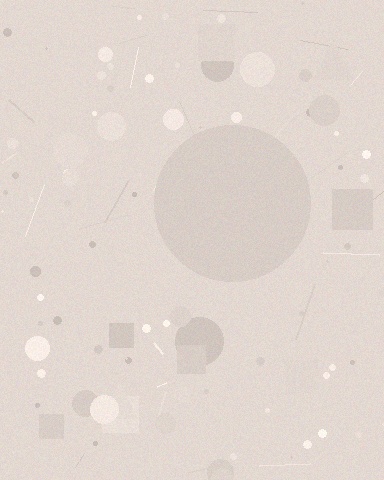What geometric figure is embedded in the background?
A circle is embedded in the background.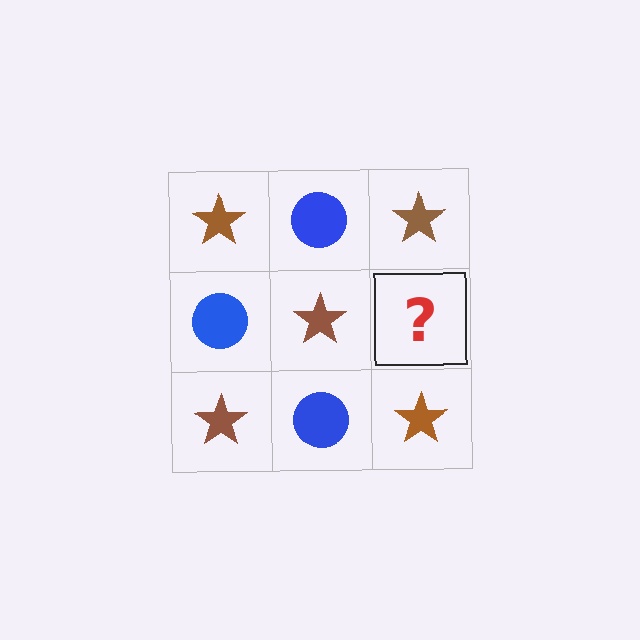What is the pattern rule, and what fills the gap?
The rule is that it alternates brown star and blue circle in a checkerboard pattern. The gap should be filled with a blue circle.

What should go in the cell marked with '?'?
The missing cell should contain a blue circle.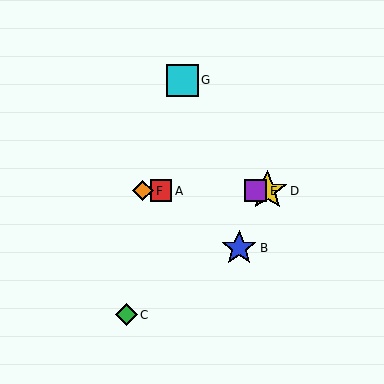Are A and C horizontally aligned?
No, A is at y≈191 and C is at y≈315.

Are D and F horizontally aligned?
Yes, both are at y≈191.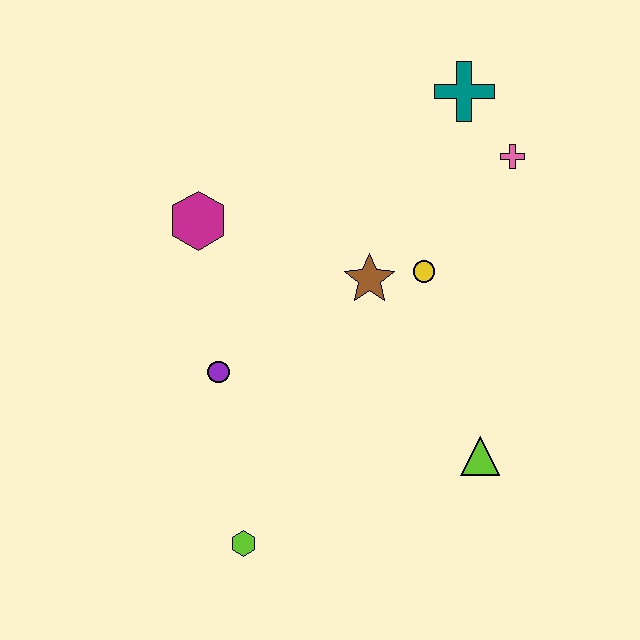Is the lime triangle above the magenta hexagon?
No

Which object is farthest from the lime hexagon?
The teal cross is farthest from the lime hexagon.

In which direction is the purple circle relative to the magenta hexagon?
The purple circle is below the magenta hexagon.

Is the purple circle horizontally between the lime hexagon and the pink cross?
No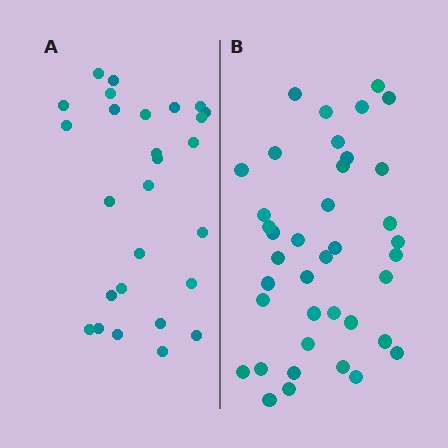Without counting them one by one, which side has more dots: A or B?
Region B (the right region) has more dots.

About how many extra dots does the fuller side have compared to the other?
Region B has roughly 12 or so more dots than region A.